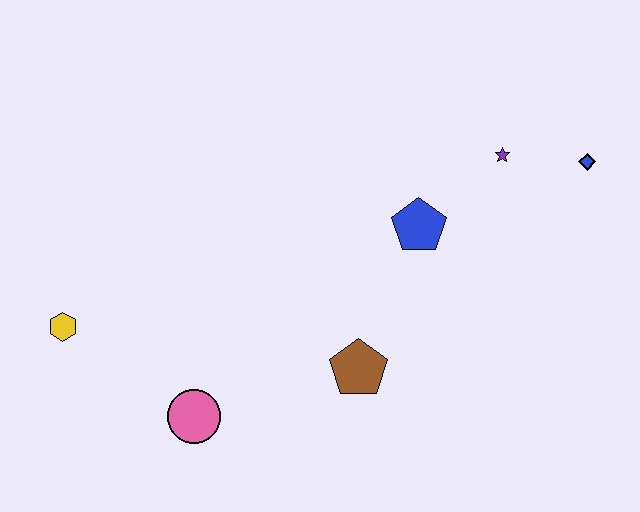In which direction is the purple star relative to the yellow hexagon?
The purple star is to the right of the yellow hexagon.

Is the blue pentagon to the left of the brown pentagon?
No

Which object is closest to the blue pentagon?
The purple star is closest to the blue pentagon.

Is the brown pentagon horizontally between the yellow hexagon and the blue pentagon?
Yes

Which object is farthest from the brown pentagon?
The blue diamond is farthest from the brown pentagon.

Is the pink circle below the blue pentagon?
Yes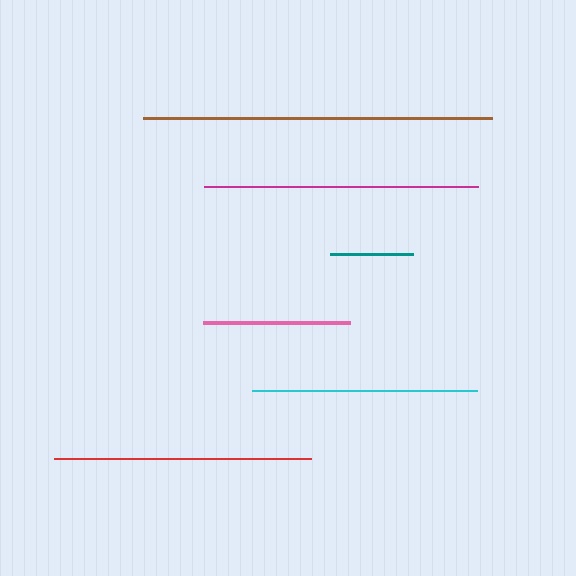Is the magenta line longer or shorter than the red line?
The magenta line is longer than the red line.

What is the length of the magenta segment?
The magenta segment is approximately 274 pixels long.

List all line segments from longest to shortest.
From longest to shortest: brown, magenta, red, cyan, pink, teal.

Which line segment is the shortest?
The teal line is the shortest at approximately 83 pixels.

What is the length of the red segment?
The red segment is approximately 257 pixels long.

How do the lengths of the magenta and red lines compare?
The magenta and red lines are approximately the same length.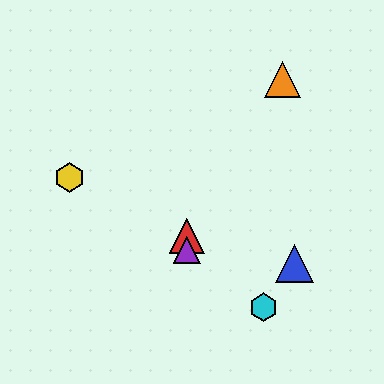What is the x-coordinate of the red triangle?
The red triangle is at x≈187.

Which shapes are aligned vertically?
The red triangle, the green triangle, the purple triangle are aligned vertically.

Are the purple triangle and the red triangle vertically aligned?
Yes, both are at x≈187.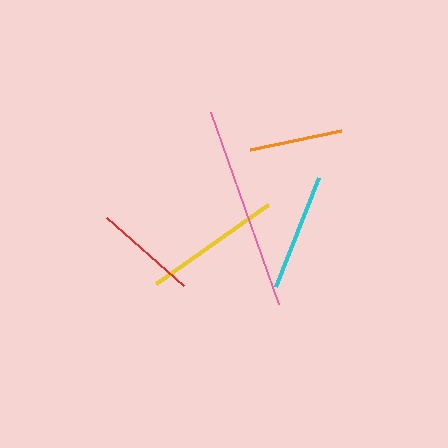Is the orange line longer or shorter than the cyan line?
The cyan line is longer than the orange line.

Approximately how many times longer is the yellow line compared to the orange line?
The yellow line is approximately 1.5 times the length of the orange line.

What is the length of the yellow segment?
The yellow segment is approximately 137 pixels long.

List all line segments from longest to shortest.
From longest to shortest: pink, yellow, cyan, red, orange.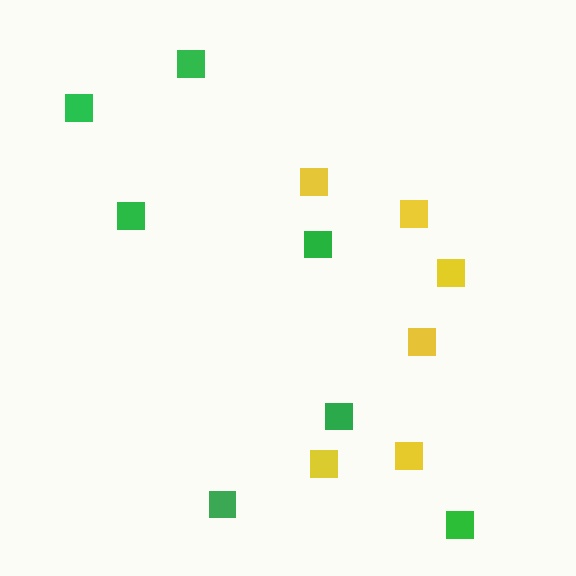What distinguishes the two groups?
There are 2 groups: one group of yellow squares (6) and one group of green squares (7).